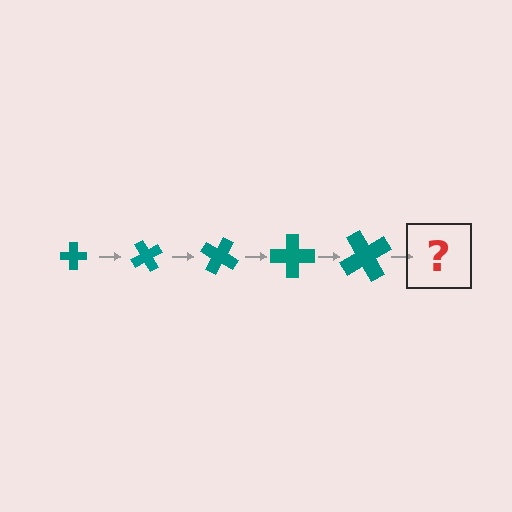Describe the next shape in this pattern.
It should be a cross, larger than the previous one and rotated 300 degrees from the start.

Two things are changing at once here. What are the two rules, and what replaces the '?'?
The two rules are that the cross grows larger each step and it rotates 60 degrees each step. The '?' should be a cross, larger than the previous one and rotated 300 degrees from the start.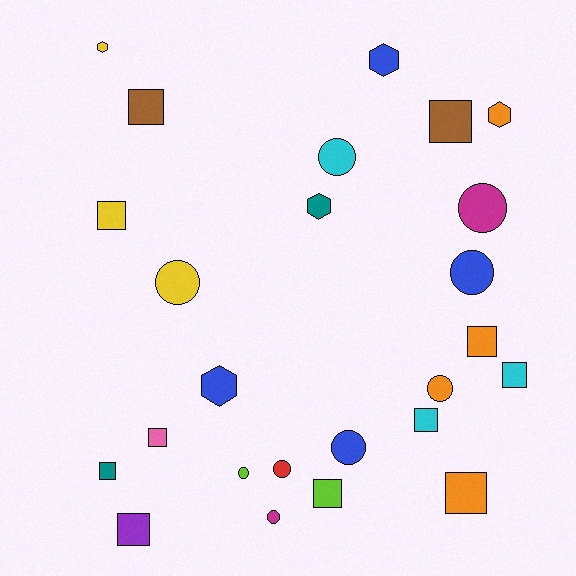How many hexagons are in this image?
There are 5 hexagons.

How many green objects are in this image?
There are no green objects.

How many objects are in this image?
There are 25 objects.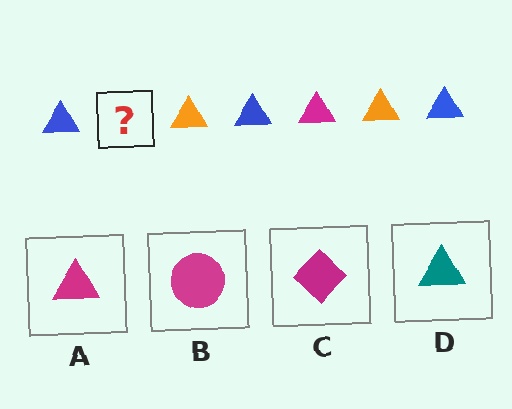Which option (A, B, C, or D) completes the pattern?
A.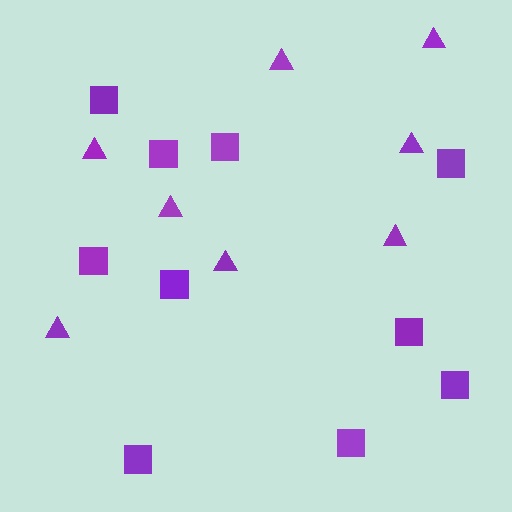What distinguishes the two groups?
There are 2 groups: one group of triangles (8) and one group of squares (10).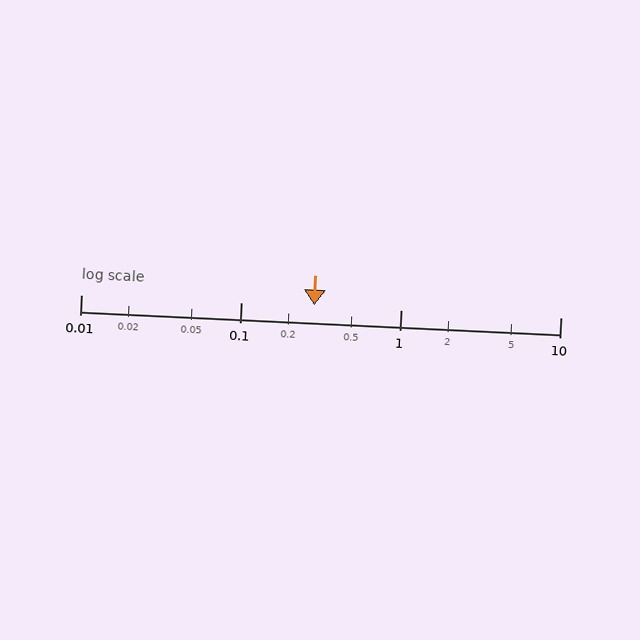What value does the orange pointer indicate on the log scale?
The pointer indicates approximately 0.29.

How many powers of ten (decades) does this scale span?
The scale spans 3 decades, from 0.01 to 10.